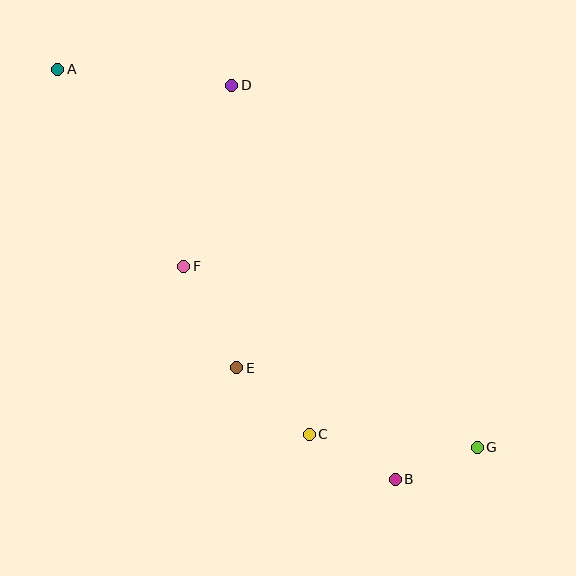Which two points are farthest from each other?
Points A and G are farthest from each other.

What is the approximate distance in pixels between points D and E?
The distance between D and E is approximately 282 pixels.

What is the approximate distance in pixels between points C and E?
The distance between C and E is approximately 99 pixels.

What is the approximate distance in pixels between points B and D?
The distance between B and D is approximately 427 pixels.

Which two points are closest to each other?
Points B and G are closest to each other.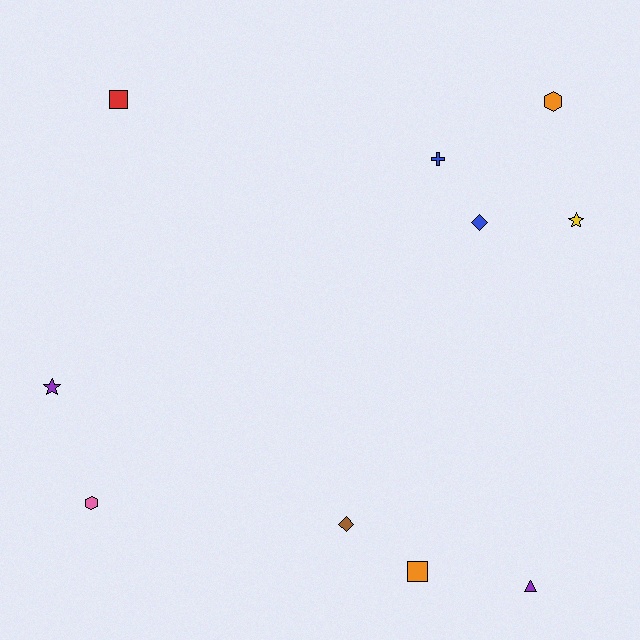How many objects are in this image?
There are 10 objects.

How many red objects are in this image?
There is 1 red object.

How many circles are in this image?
There are no circles.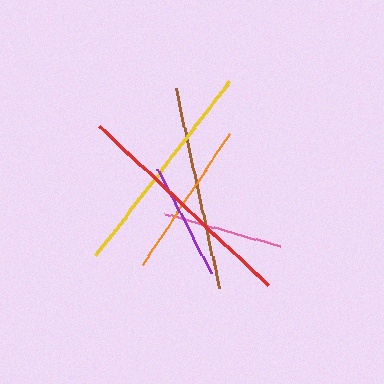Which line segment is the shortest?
The purple line is the shortest at approximately 116 pixels.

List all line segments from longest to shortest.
From longest to shortest: red, yellow, brown, orange, pink, purple.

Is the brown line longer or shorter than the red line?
The red line is longer than the brown line.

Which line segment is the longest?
The red line is the longest at approximately 232 pixels.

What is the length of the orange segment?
The orange segment is approximately 157 pixels long.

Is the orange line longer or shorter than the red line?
The red line is longer than the orange line.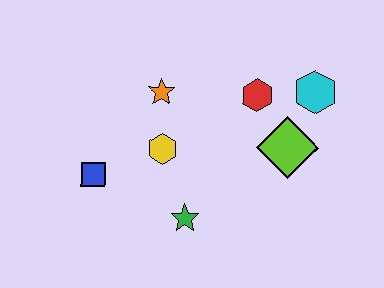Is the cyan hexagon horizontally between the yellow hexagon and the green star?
No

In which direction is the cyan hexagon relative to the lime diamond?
The cyan hexagon is above the lime diamond.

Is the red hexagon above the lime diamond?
Yes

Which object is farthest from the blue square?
The cyan hexagon is farthest from the blue square.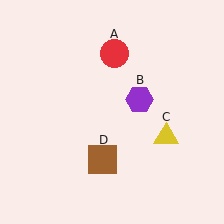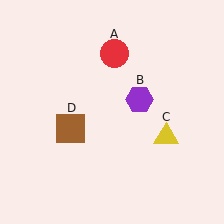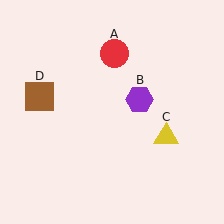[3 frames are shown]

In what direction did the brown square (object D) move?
The brown square (object D) moved up and to the left.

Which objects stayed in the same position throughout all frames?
Red circle (object A) and purple hexagon (object B) and yellow triangle (object C) remained stationary.